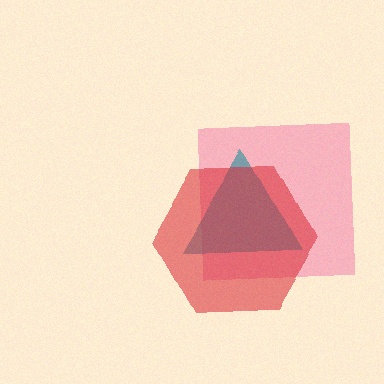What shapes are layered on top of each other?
The layered shapes are: a pink square, a teal triangle, a red hexagon.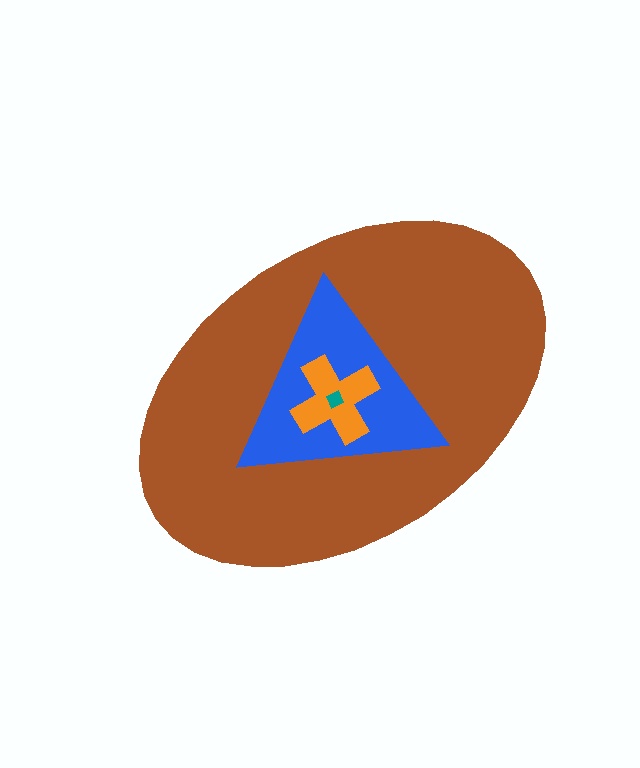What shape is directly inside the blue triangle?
The orange cross.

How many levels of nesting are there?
4.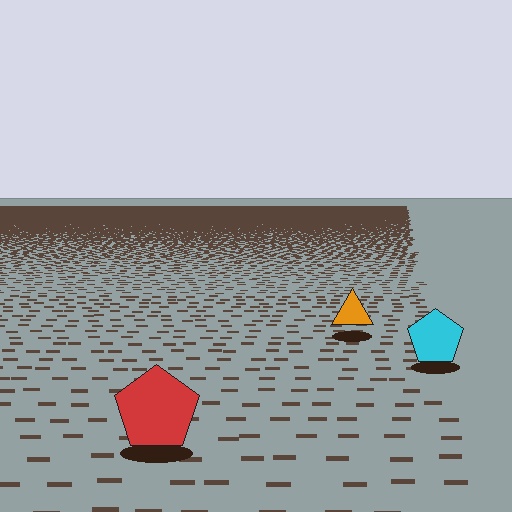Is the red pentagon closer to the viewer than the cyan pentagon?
Yes. The red pentagon is closer — you can tell from the texture gradient: the ground texture is coarser near it.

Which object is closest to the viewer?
The red pentagon is closest. The texture marks near it are larger and more spread out.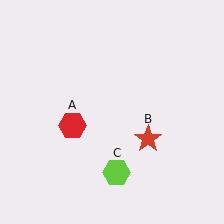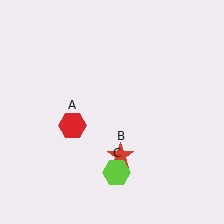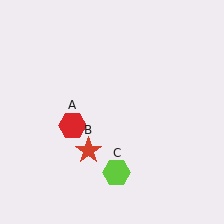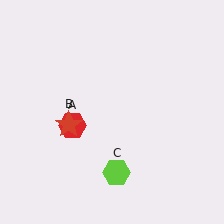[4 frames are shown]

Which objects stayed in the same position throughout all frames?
Red hexagon (object A) and lime hexagon (object C) remained stationary.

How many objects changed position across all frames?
1 object changed position: red star (object B).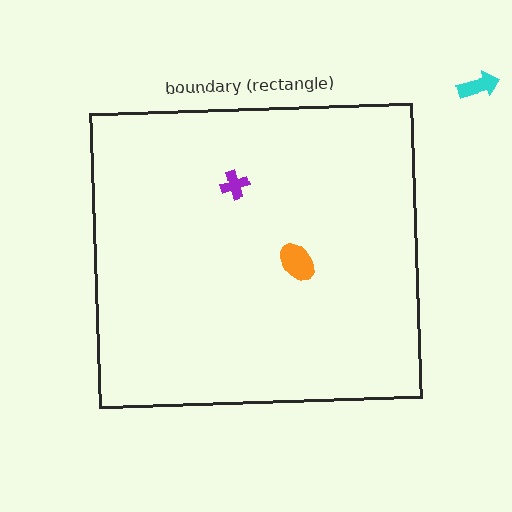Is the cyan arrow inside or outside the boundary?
Outside.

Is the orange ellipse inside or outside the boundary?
Inside.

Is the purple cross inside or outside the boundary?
Inside.